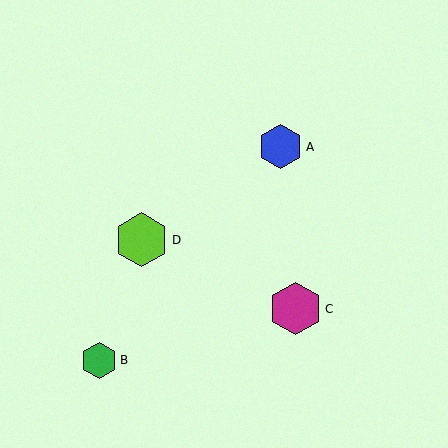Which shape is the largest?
The lime hexagon (labeled D) is the largest.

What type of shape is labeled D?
Shape D is a lime hexagon.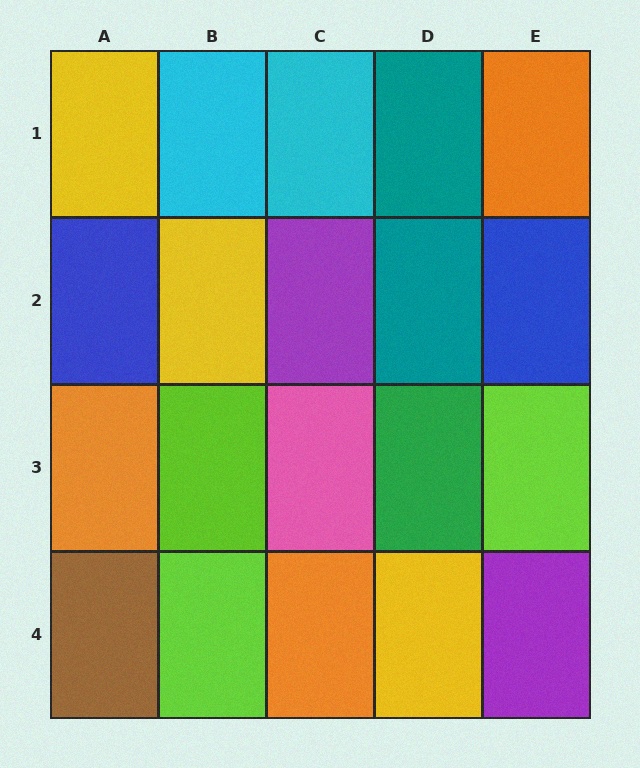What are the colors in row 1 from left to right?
Yellow, cyan, cyan, teal, orange.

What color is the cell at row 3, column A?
Orange.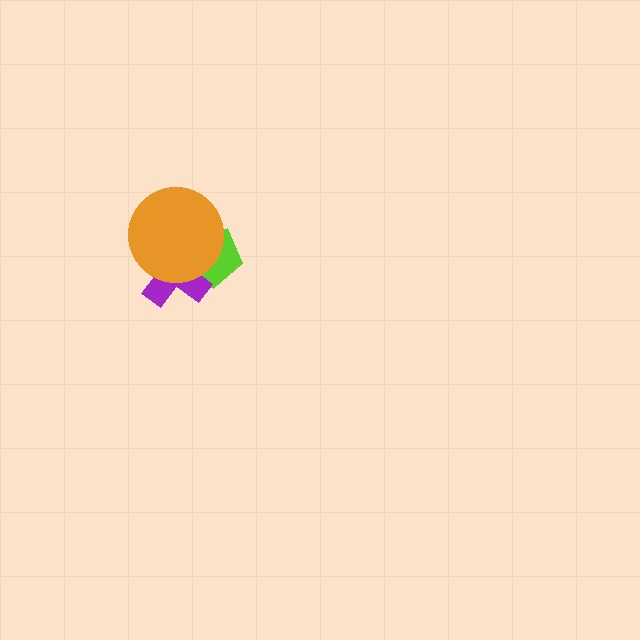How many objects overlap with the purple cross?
2 objects overlap with the purple cross.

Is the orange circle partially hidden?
No, no other shape covers it.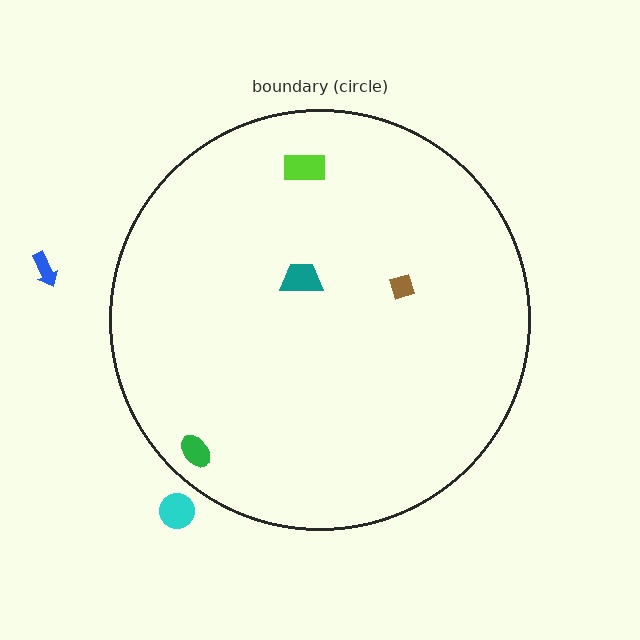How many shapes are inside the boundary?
4 inside, 2 outside.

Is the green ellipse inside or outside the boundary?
Inside.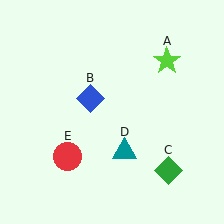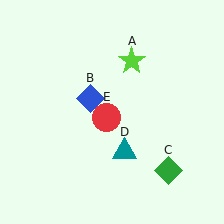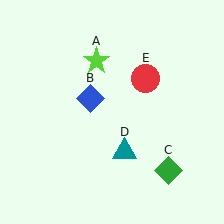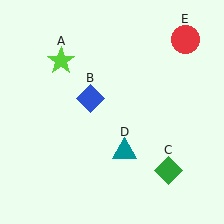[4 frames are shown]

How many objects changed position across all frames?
2 objects changed position: lime star (object A), red circle (object E).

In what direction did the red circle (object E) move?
The red circle (object E) moved up and to the right.